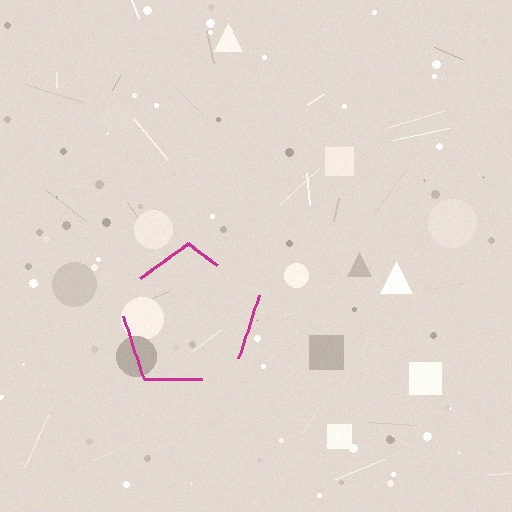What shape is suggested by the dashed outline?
The dashed outline suggests a pentagon.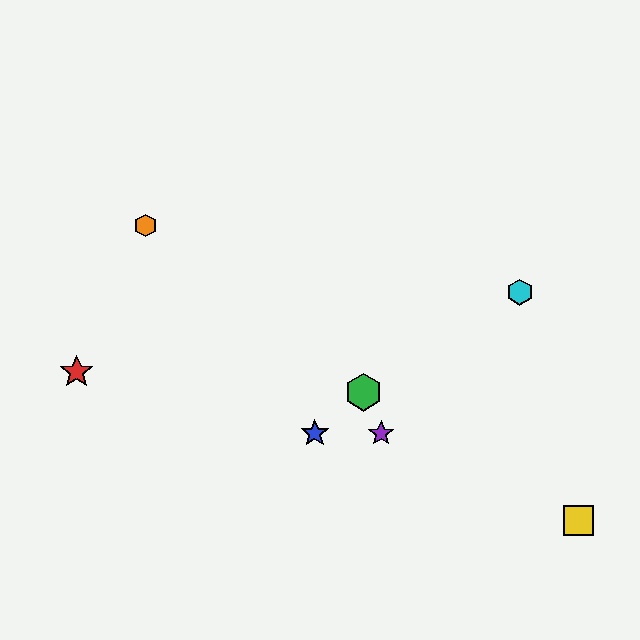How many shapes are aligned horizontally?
2 shapes (the blue star, the purple star) are aligned horizontally.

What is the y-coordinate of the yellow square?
The yellow square is at y≈521.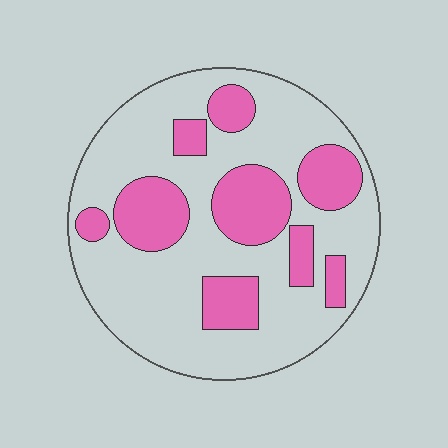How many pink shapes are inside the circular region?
9.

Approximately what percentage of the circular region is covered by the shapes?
Approximately 30%.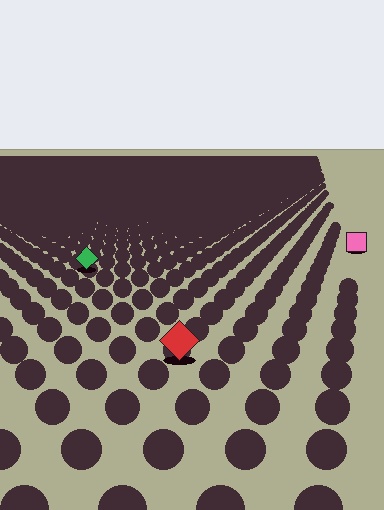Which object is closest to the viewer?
The red diamond is closest. The texture marks near it are larger and more spread out.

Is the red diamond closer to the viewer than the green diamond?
Yes. The red diamond is closer — you can tell from the texture gradient: the ground texture is coarser near it.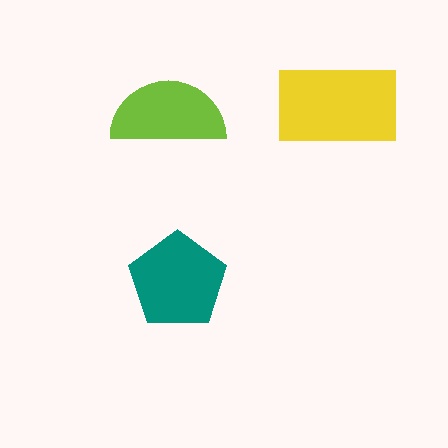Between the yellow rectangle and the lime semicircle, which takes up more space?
The yellow rectangle.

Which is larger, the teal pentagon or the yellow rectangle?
The yellow rectangle.